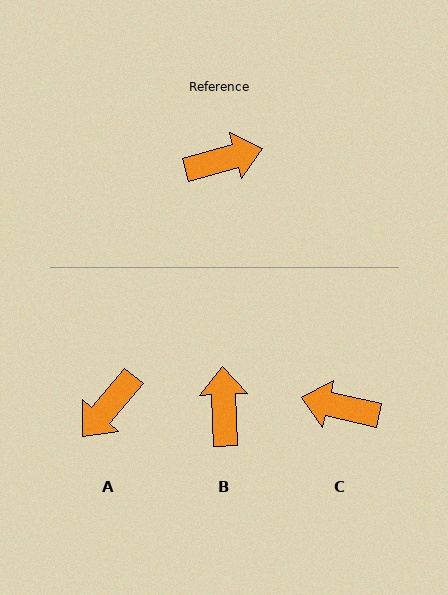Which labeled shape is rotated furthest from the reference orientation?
C, about 151 degrees away.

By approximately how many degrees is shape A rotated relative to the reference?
Approximately 146 degrees clockwise.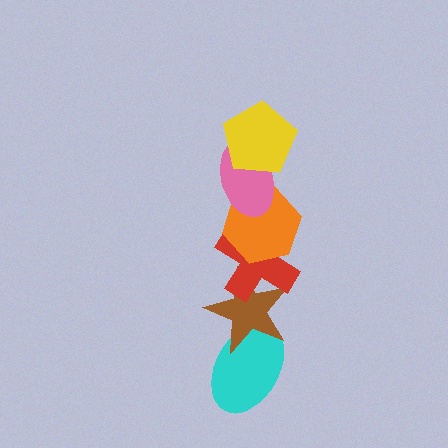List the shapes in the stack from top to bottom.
From top to bottom: the yellow pentagon, the pink ellipse, the orange hexagon, the red cross, the brown star, the cyan ellipse.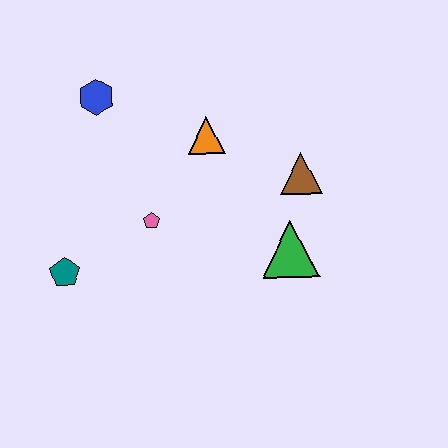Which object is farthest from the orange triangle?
The teal pentagon is farthest from the orange triangle.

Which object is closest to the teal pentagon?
The pink pentagon is closest to the teal pentagon.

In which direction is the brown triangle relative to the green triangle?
The brown triangle is above the green triangle.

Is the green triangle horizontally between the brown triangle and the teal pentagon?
Yes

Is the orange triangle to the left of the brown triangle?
Yes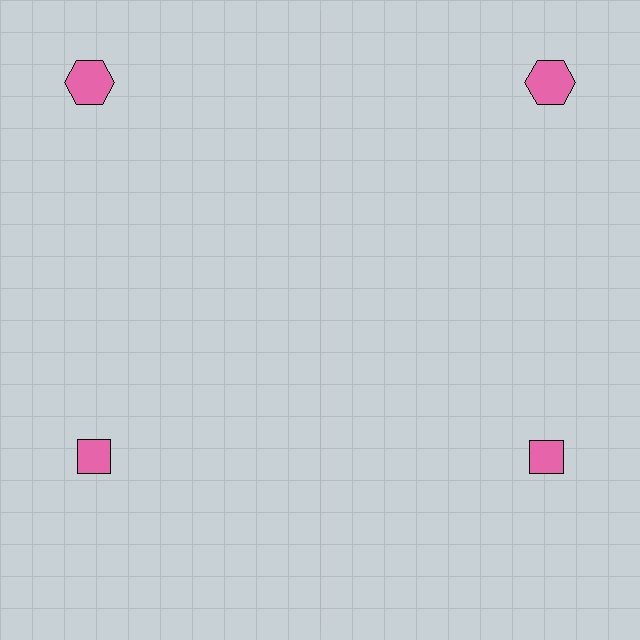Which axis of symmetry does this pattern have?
The pattern has a vertical axis of symmetry running through the center of the image.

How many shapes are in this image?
There are 4 shapes in this image.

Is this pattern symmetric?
Yes, this pattern has bilateral (reflection) symmetry.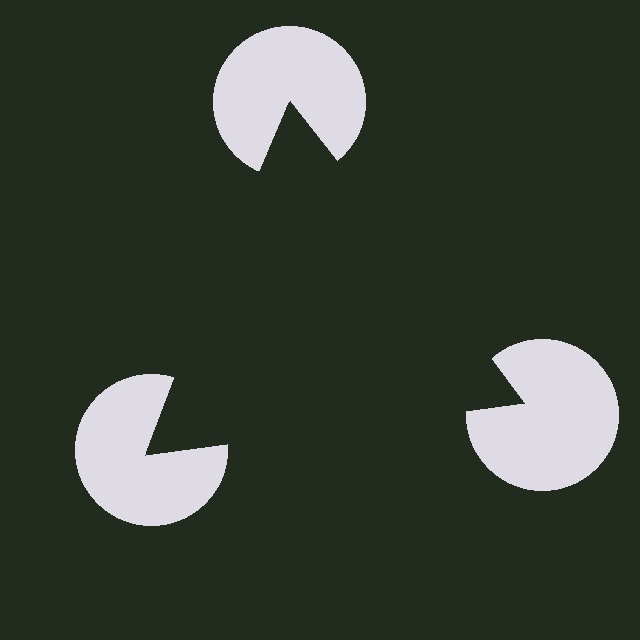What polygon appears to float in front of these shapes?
An illusory triangle — its edges are inferred from the aligned wedge cuts in the pac-man discs, not physically drawn.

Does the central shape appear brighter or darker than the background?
It typically appears slightly darker than the background, even though no actual brightness change is drawn.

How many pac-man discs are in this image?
There are 3 — one at each vertex of the illusory triangle.